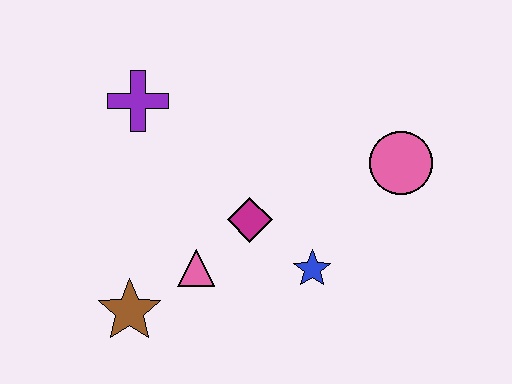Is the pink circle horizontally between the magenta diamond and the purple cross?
No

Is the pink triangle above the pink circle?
No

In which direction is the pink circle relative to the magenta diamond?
The pink circle is to the right of the magenta diamond.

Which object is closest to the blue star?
The magenta diamond is closest to the blue star.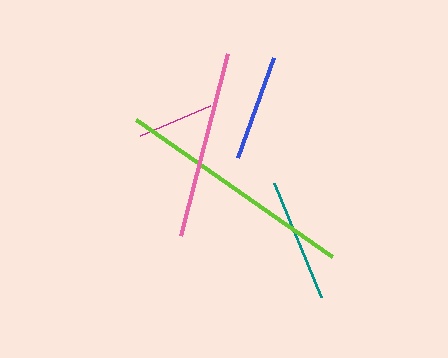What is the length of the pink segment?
The pink segment is approximately 187 pixels long.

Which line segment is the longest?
The lime line is the longest at approximately 238 pixels.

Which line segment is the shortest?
The magenta line is the shortest at approximately 76 pixels.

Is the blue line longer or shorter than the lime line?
The lime line is longer than the blue line.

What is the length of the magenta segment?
The magenta segment is approximately 76 pixels long.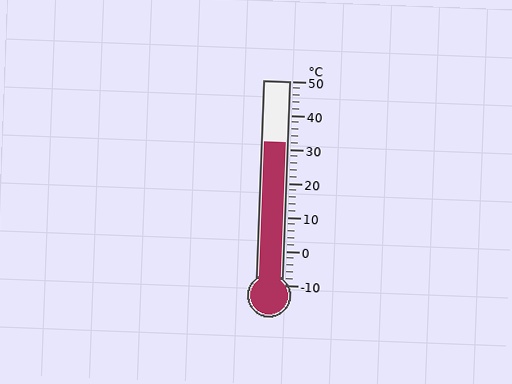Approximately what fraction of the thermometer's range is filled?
The thermometer is filled to approximately 70% of its range.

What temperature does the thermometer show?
The thermometer shows approximately 32°C.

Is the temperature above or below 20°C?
The temperature is above 20°C.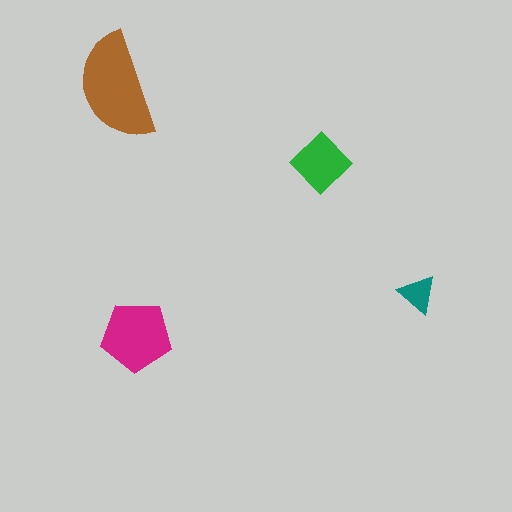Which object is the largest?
The brown semicircle.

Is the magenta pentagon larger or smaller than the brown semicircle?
Smaller.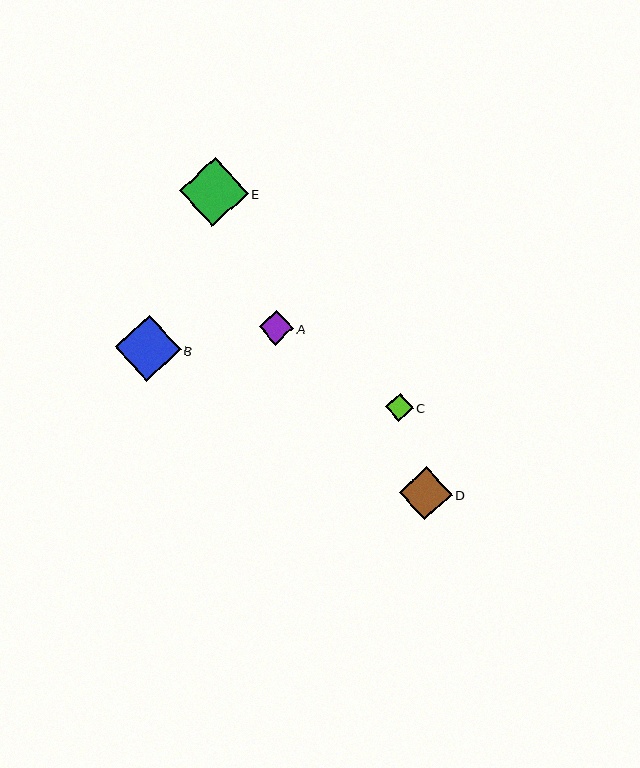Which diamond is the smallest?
Diamond C is the smallest with a size of approximately 28 pixels.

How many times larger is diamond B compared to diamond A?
Diamond B is approximately 1.9 times the size of diamond A.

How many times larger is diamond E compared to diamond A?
Diamond E is approximately 2.0 times the size of diamond A.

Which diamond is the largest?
Diamond E is the largest with a size of approximately 69 pixels.